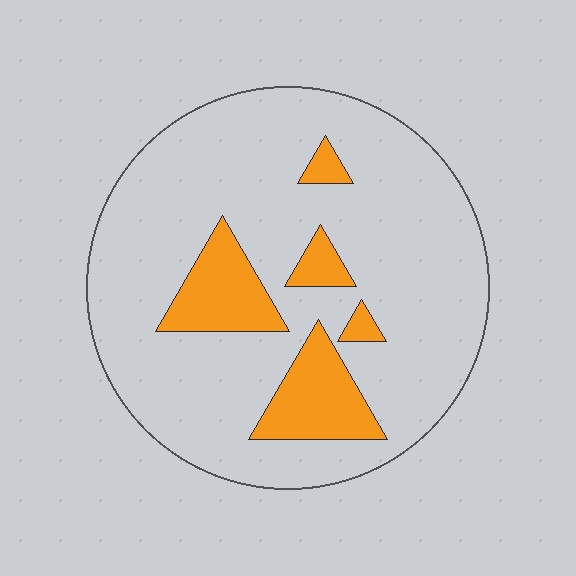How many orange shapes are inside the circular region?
5.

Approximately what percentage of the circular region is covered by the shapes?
Approximately 15%.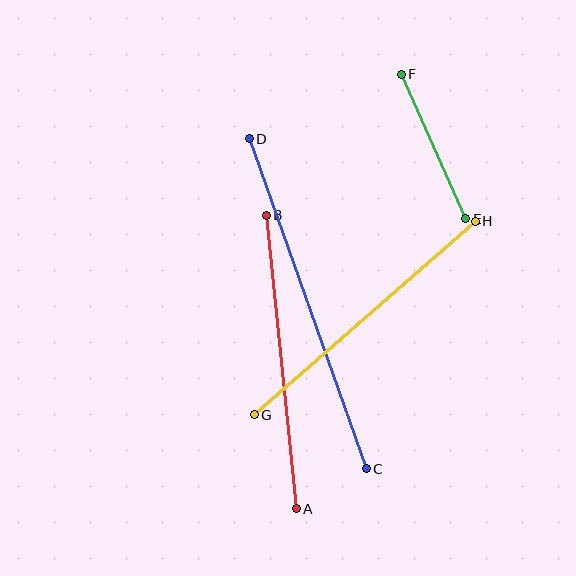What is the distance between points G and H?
The distance is approximately 293 pixels.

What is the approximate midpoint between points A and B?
The midpoint is at approximately (281, 362) pixels.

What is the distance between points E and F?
The distance is approximately 158 pixels.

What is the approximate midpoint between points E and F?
The midpoint is at approximately (433, 146) pixels.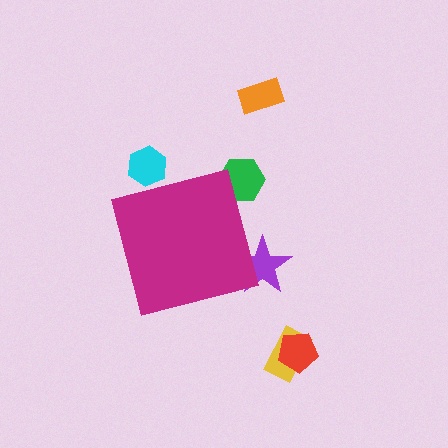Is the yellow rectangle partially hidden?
No, the yellow rectangle is fully visible.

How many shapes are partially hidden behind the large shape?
3 shapes are partially hidden.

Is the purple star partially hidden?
Yes, the purple star is partially hidden behind the magenta square.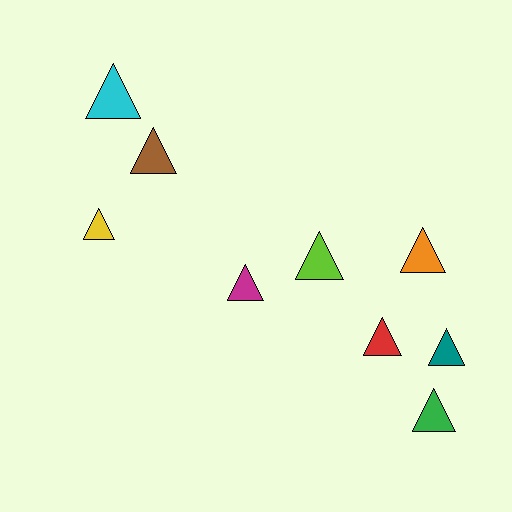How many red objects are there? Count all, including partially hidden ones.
There is 1 red object.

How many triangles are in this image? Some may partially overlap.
There are 9 triangles.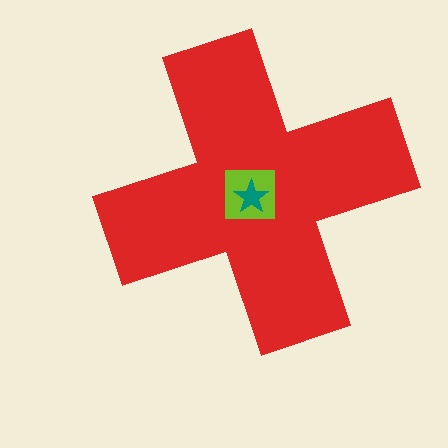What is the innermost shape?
The teal star.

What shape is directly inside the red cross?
The lime square.